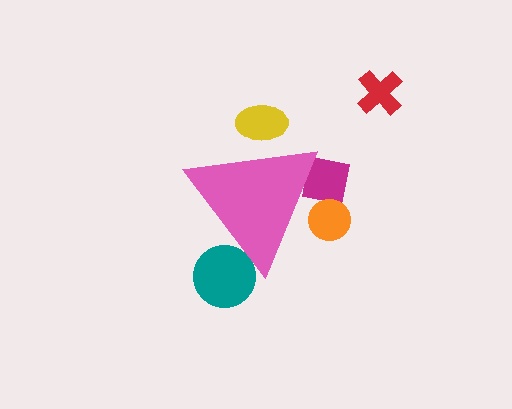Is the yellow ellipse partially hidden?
Yes, the yellow ellipse is partially hidden behind the pink triangle.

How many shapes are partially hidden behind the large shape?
4 shapes are partially hidden.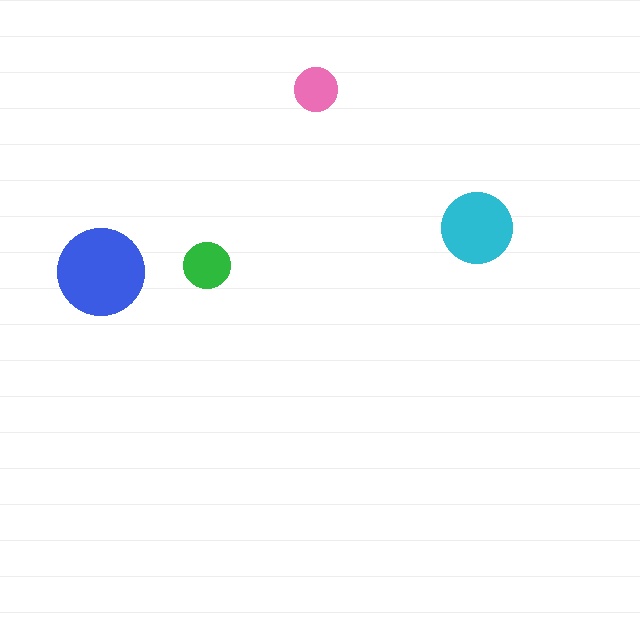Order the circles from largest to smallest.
the blue one, the cyan one, the green one, the pink one.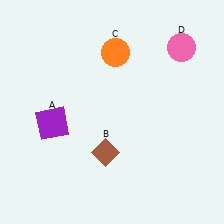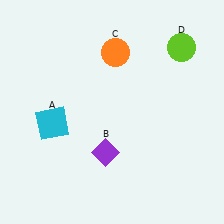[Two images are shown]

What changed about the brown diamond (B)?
In Image 1, B is brown. In Image 2, it changed to purple.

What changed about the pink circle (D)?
In Image 1, D is pink. In Image 2, it changed to lime.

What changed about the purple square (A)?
In Image 1, A is purple. In Image 2, it changed to cyan.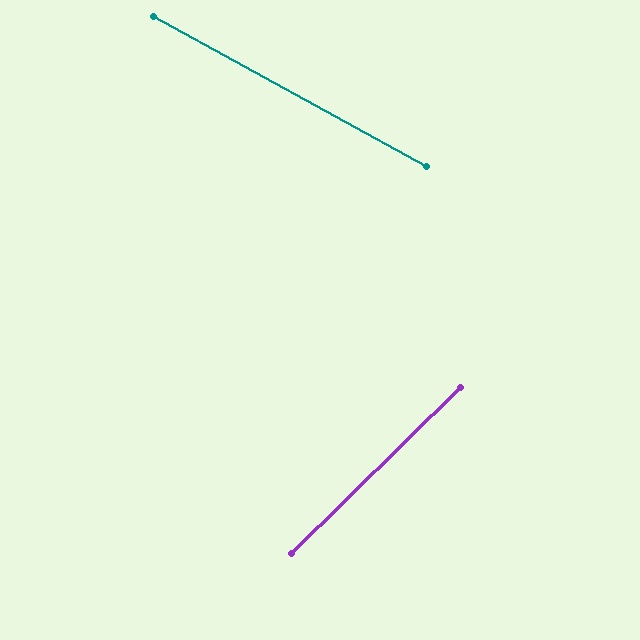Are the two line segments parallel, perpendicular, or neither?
Neither parallel nor perpendicular — they differ by about 73°.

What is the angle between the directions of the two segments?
Approximately 73 degrees.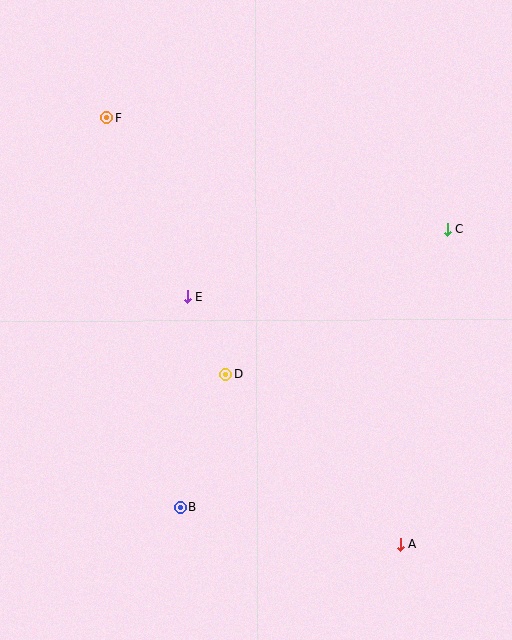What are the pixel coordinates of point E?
Point E is at (187, 297).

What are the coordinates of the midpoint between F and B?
The midpoint between F and B is at (144, 313).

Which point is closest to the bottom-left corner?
Point B is closest to the bottom-left corner.